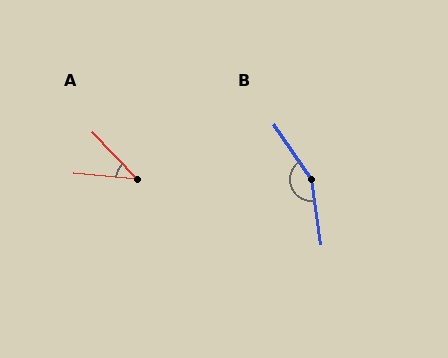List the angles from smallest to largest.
A (41°), B (153°).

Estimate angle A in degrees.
Approximately 41 degrees.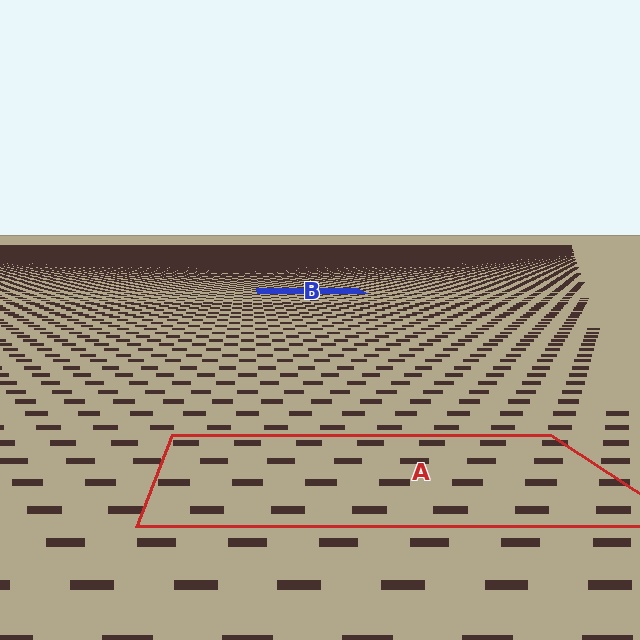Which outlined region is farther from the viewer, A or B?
Region B is farther from the viewer — the texture elements inside it appear smaller and more densely packed.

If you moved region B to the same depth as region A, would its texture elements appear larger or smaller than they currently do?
They would appear larger. At a closer depth, the same texture elements are projected at a bigger on-screen size.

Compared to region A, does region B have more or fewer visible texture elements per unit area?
Region B has more texture elements per unit area — they are packed more densely because it is farther away.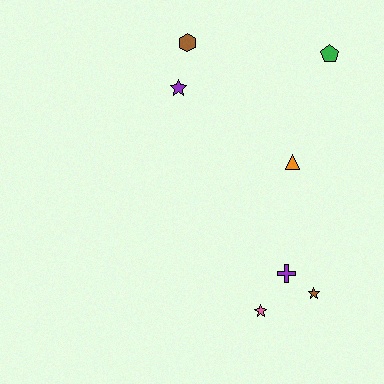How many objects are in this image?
There are 7 objects.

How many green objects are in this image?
There is 1 green object.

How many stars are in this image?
There are 3 stars.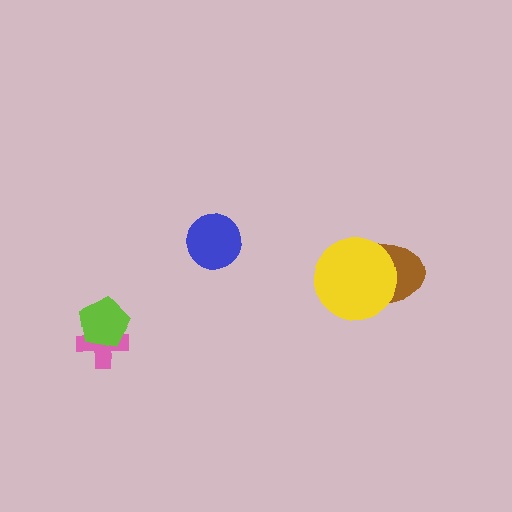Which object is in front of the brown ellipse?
The yellow circle is in front of the brown ellipse.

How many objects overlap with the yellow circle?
1 object overlaps with the yellow circle.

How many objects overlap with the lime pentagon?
1 object overlaps with the lime pentagon.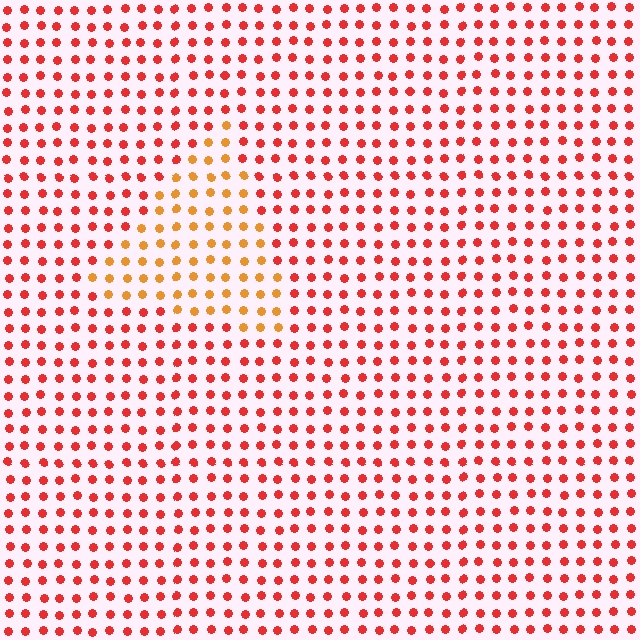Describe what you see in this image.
The image is filled with small red elements in a uniform arrangement. A triangle-shaped region is visible where the elements are tinted to a slightly different hue, forming a subtle color boundary.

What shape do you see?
I see a triangle.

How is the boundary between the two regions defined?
The boundary is defined purely by a slight shift in hue (about 34 degrees). Spacing, size, and orientation are identical on both sides.